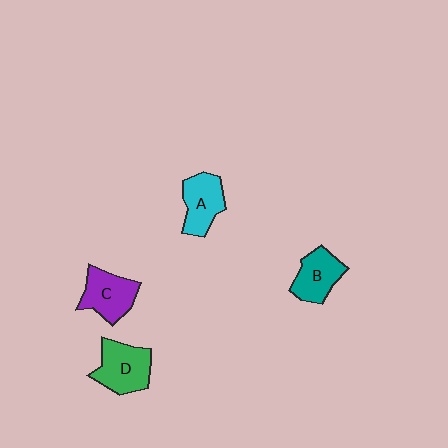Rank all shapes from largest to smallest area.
From largest to smallest: D (green), C (purple), A (cyan), B (teal).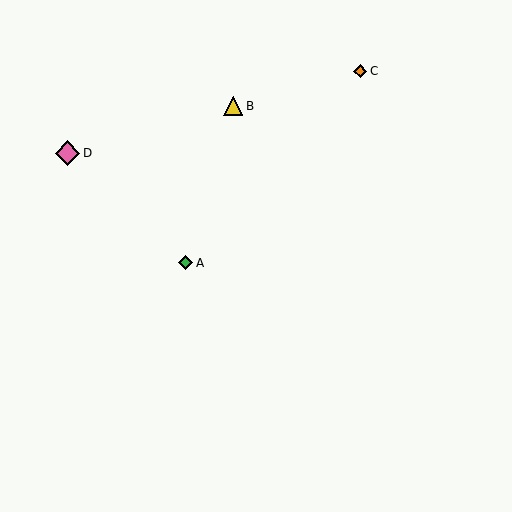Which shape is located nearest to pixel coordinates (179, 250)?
The green diamond (labeled A) at (186, 263) is nearest to that location.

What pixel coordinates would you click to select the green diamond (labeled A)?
Click at (186, 263) to select the green diamond A.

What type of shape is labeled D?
Shape D is a pink diamond.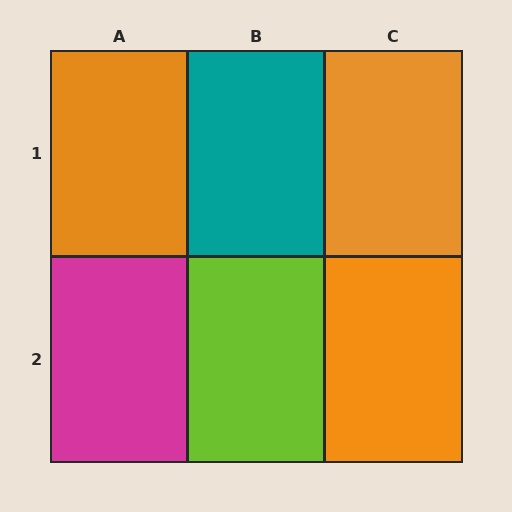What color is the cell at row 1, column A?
Orange.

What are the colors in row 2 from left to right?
Magenta, lime, orange.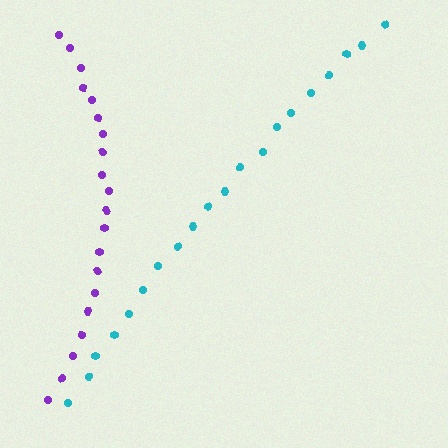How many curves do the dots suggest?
There are 2 distinct paths.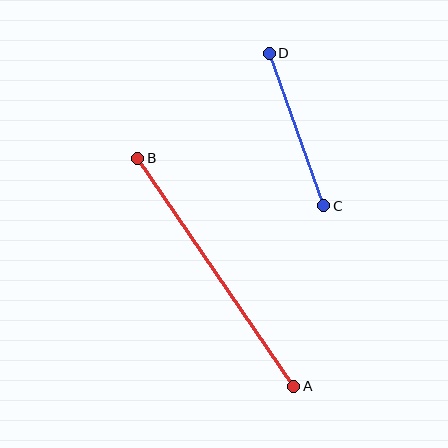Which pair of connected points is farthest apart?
Points A and B are farthest apart.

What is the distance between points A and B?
The distance is approximately 276 pixels.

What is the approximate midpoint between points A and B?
The midpoint is at approximately (216, 272) pixels.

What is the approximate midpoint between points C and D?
The midpoint is at approximately (297, 129) pixels.